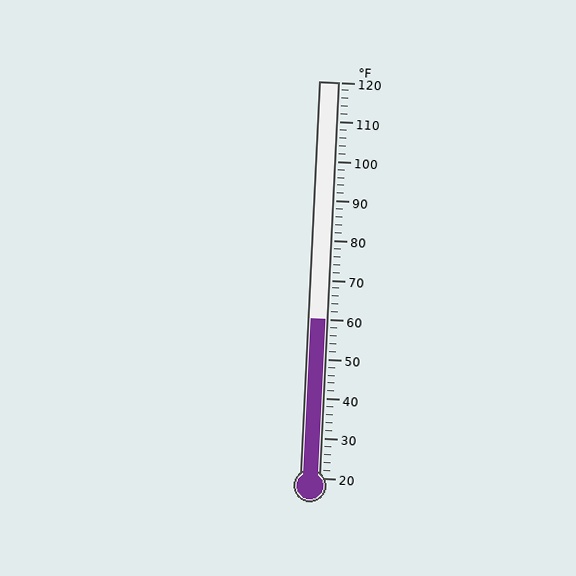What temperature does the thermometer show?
The thermometer shows approximately 60°F.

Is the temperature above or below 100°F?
The temperature is below 100°F.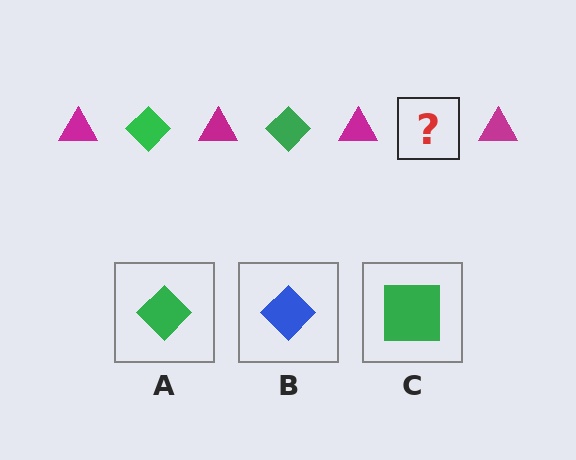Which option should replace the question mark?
Option A.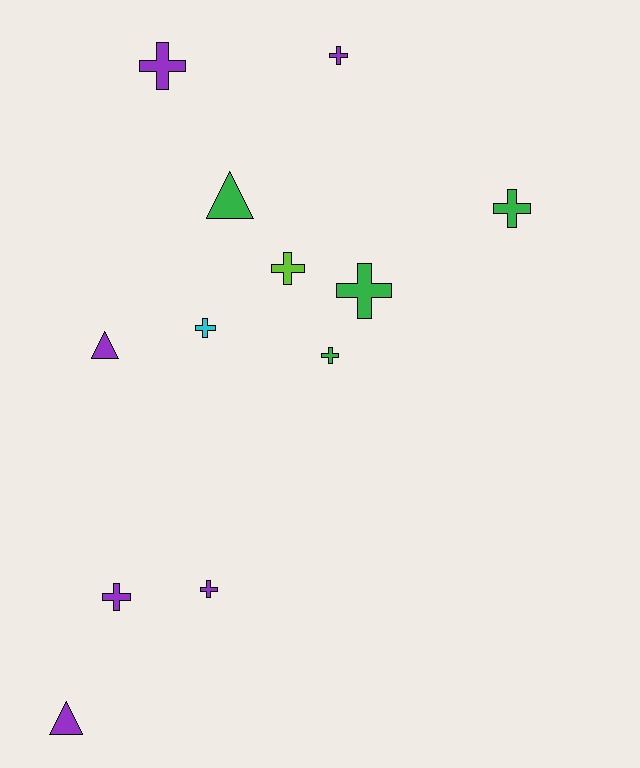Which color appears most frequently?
Purple, with 6 objects.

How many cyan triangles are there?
There are no cyan triangles.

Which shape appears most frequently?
Cross, with 9 objects.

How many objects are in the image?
There are 12 objects.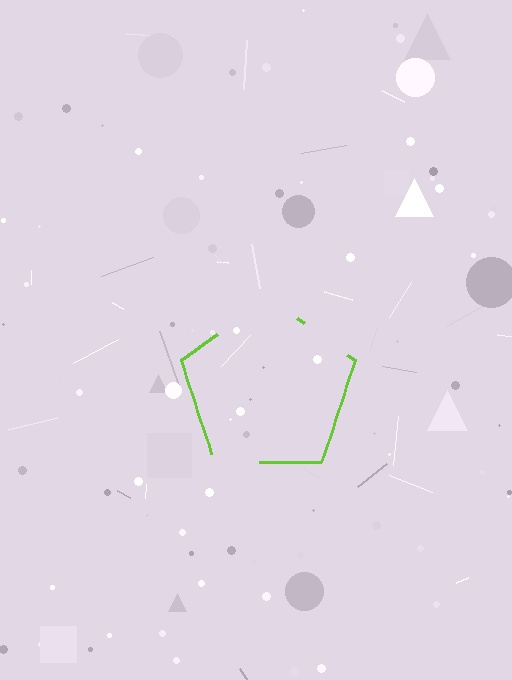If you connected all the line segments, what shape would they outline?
They would outline a pentagon.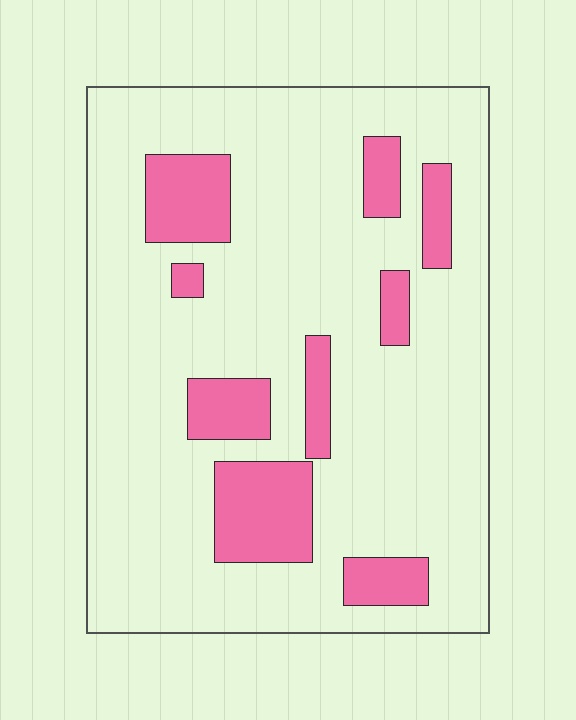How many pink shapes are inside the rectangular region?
9.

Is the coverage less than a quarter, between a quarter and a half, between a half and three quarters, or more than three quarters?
Less than a quarter.